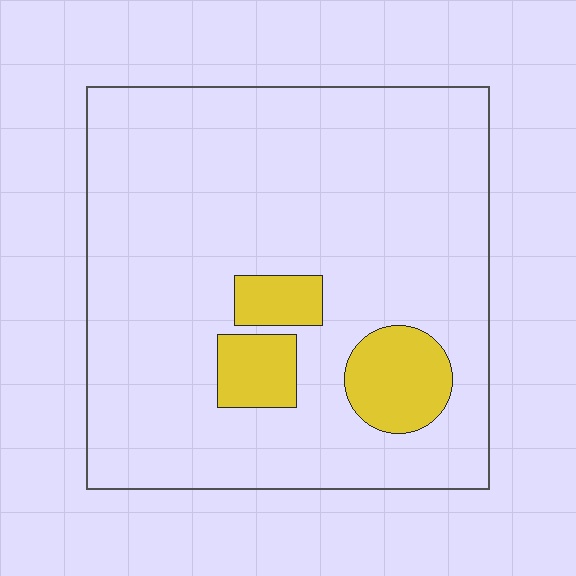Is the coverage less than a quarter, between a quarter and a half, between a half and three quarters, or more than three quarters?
Less than a quarter.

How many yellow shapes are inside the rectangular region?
3.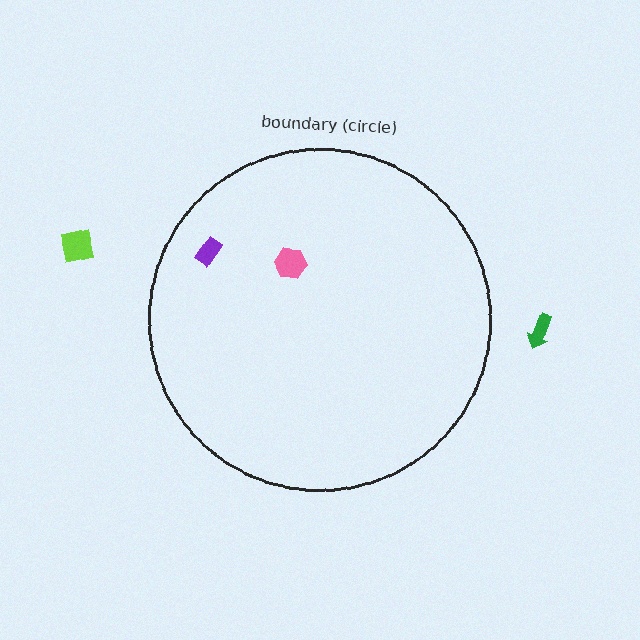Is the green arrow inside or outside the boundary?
Outside.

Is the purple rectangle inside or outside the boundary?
Inside.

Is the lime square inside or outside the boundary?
Outside.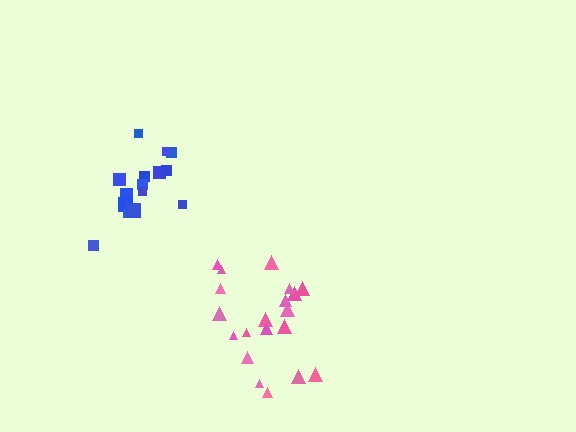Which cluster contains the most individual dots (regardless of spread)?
Pink (20).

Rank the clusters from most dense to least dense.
pink, blue.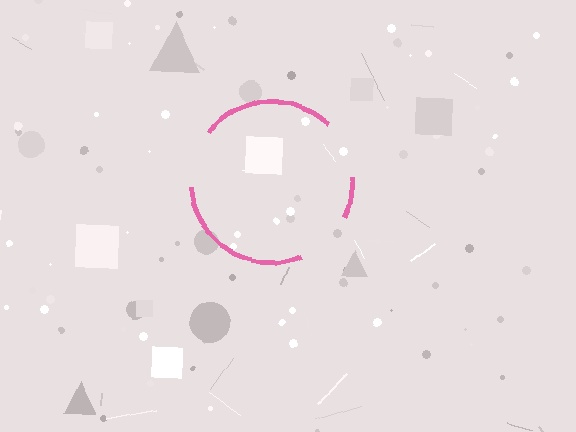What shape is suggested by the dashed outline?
The dashed outline suggests a circle.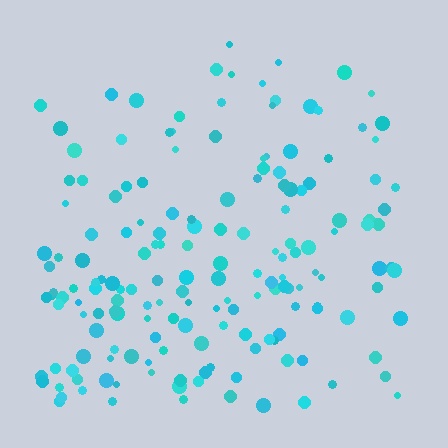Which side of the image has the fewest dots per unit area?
The top.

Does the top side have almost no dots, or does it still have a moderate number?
Still a moderate number, just noticeably fewer than the bottom.